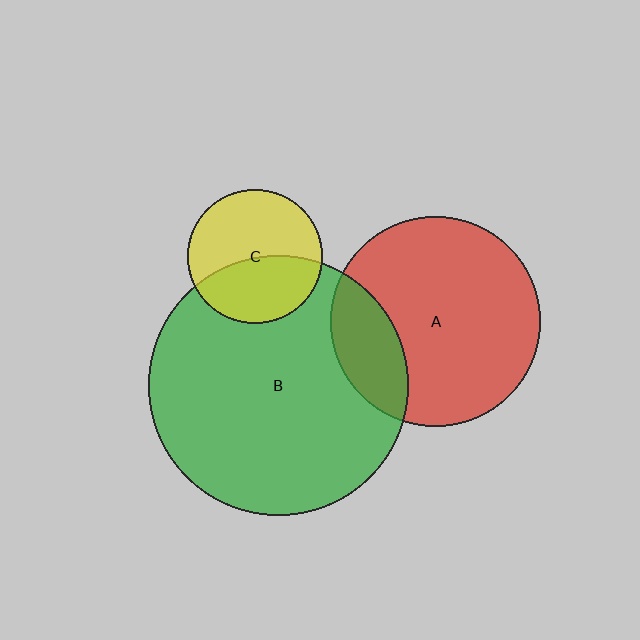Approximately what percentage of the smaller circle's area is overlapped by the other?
Approximately 45%.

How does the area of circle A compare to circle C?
Approximately 2.4 times.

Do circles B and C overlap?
Yes.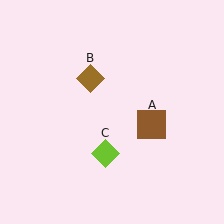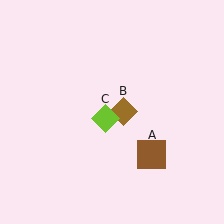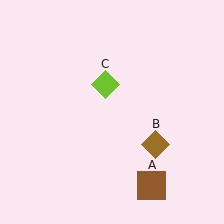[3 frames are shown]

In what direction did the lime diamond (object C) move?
The lime diamond (object C) moved up.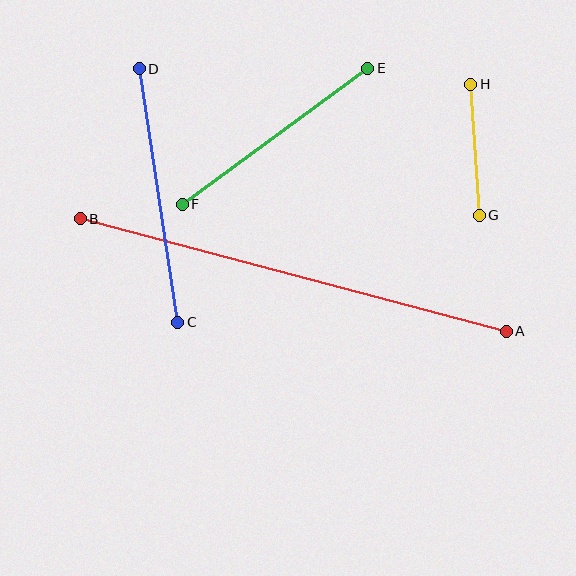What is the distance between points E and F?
The distance is approximately 230 pixels.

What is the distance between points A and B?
The distance is approximately 441 pixels.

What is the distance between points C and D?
The distance is approximately 257 pixels.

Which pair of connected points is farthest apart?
Points A and B are farthest apart.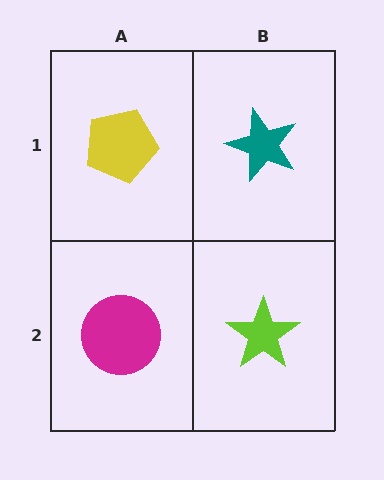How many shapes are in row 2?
2 shapes.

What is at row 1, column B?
A teal star.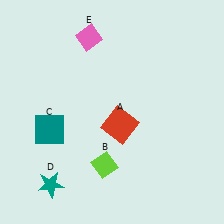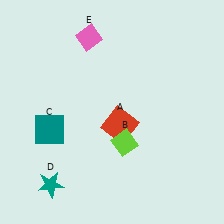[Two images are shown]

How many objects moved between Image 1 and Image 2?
1 object moved between the two images.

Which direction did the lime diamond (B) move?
The lime diamond (B) moved up.